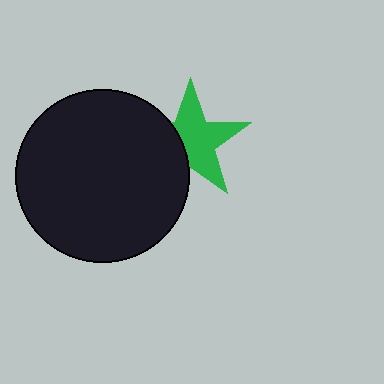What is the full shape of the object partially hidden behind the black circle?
The partially hidden object is a green star.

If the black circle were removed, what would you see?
You would see the complete green star.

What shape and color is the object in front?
The object in front is a black circle.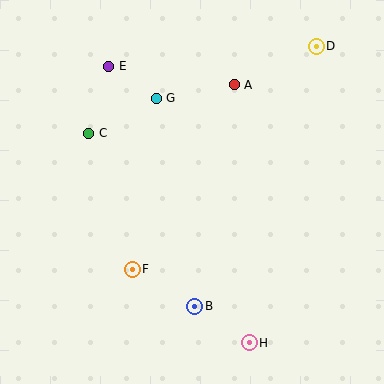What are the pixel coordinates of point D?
Point D is at (316, 46).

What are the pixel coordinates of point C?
Point C is at (89, 133).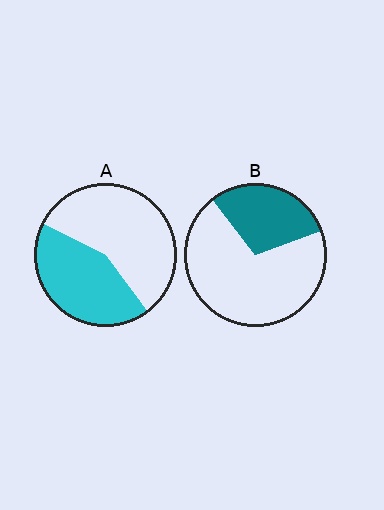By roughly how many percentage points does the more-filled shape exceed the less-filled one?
By roughly 15 percentage points (A over B).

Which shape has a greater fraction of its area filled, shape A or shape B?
Shape A.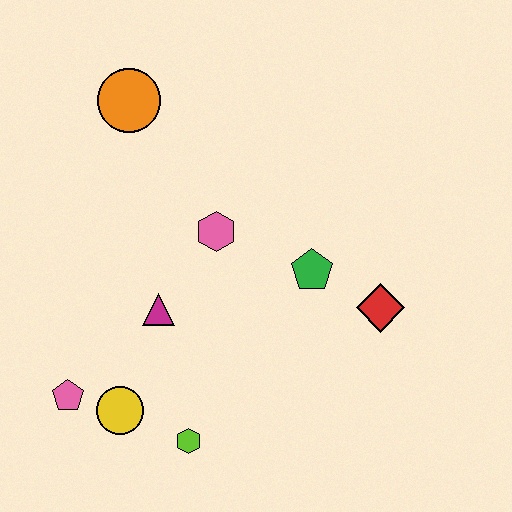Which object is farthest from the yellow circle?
The orange circle is farthest from the yellow circle.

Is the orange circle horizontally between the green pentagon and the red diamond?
No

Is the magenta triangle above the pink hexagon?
No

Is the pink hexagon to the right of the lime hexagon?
Yes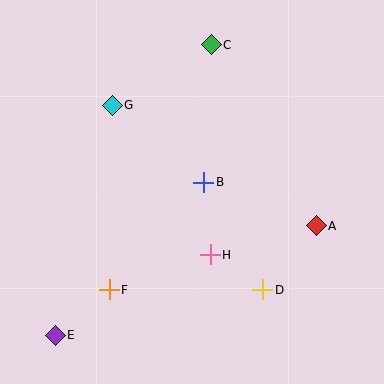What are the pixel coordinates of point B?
Point B is at (203, 182).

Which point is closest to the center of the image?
Point B at (203, 182) is closest to the center.